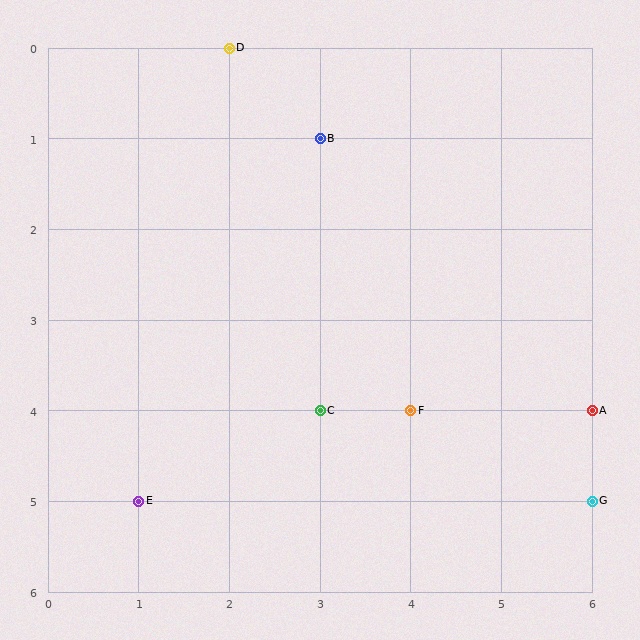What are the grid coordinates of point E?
Point E is at grid coordinates (1, 5).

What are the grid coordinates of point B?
Point B is at grid coordinates (3, 1).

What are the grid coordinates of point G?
Point G is at grid coordinates (6, 5).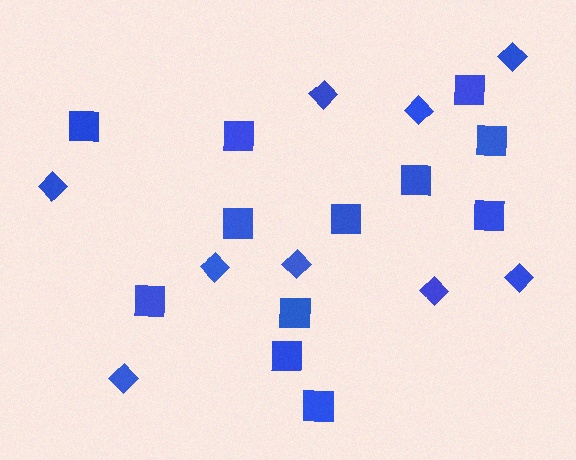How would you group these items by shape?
There are 2 groups: one group of diamonds (9) and one group of squares (12).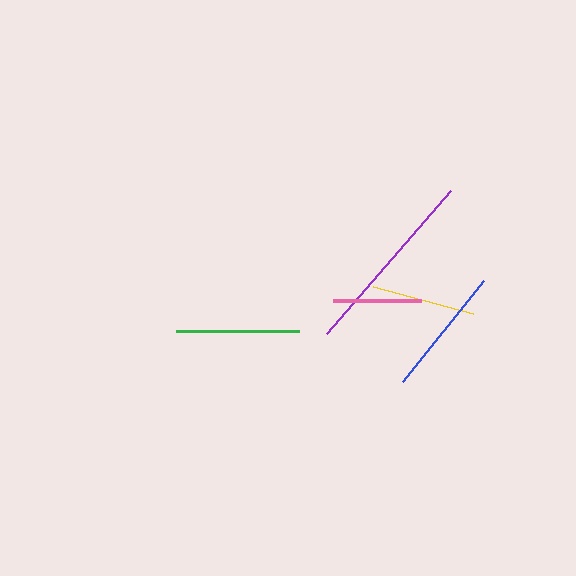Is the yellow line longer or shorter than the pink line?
The yellow line is longer than the pink line.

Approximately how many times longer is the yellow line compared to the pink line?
The yellow line is approximately 1.2 times the length of the pink line.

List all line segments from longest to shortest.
From longest to shortest: purple, blue, green, yellow, pink.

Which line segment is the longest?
The purple line is the longest at approximately 190 pixels.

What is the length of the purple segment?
The purple segment is approximately 190 pixels long.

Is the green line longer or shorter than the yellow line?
The green line is longer than the yellow line.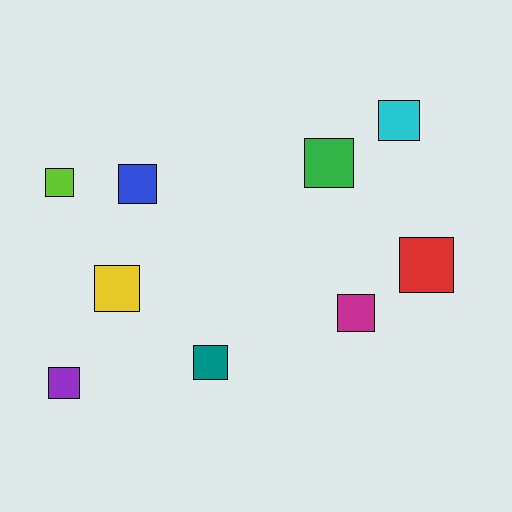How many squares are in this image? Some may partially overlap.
There are 9 squares.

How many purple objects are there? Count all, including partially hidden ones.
There is 1 purple object.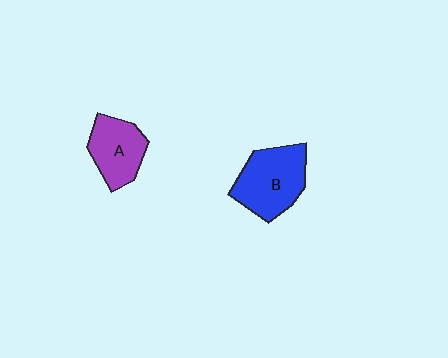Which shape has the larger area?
Shape B (blue).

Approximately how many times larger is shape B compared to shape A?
Approximately 1.3 times.